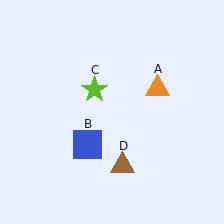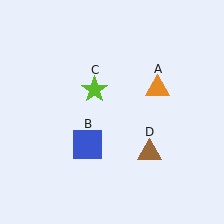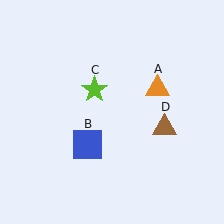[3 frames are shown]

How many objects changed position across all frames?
1 object changed position: brown triangle (object D).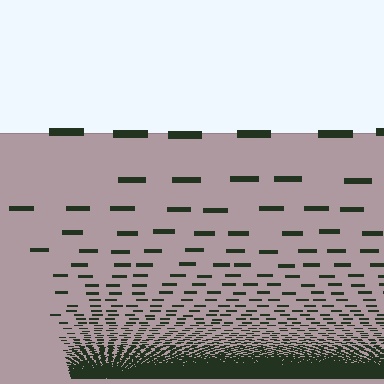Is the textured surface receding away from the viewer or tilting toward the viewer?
The surface appears to tilt toward the viewer. Texture elements get larger and sparser toward the top.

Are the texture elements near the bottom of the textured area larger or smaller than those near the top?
Smaller. The gradient is inverted — elements near the bottom are smaller and denser.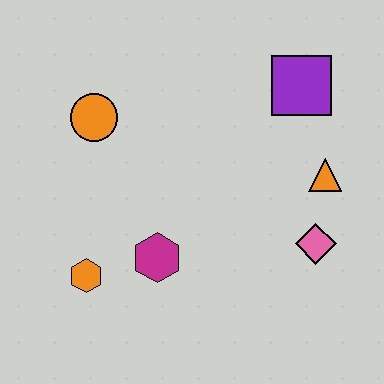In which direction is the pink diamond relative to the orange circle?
The pink diamond is to the right of the orange circle.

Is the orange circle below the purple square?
Yes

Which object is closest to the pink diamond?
The orange triangle is closest to the pink diamond.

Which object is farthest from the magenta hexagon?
The purple square is farthest from the magenta hexagon.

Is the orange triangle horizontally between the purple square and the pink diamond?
No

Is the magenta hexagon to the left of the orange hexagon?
No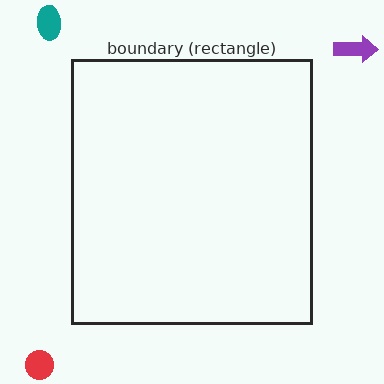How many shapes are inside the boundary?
0 inside, 3 outside.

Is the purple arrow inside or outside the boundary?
Outside.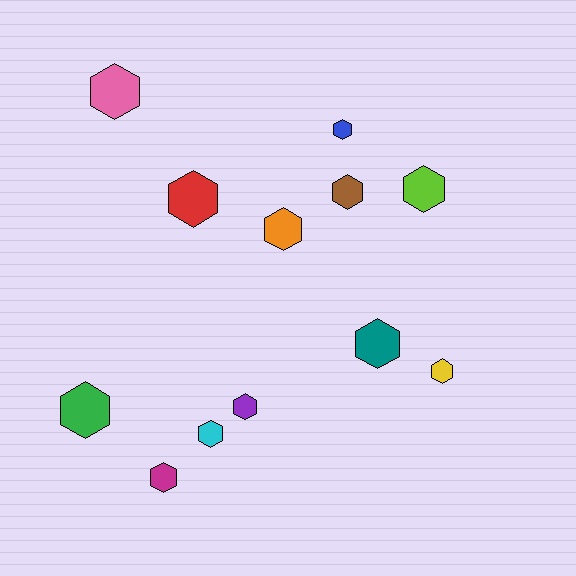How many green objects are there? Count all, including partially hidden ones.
There is 1 green object.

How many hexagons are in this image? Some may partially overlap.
There are 12 hexagons.